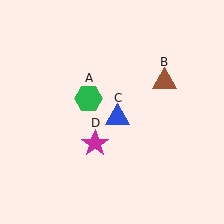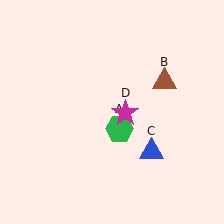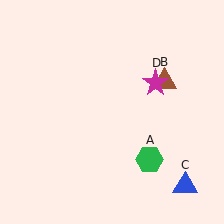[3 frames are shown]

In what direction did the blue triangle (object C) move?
The blue triangle (object C) moved down and to the right.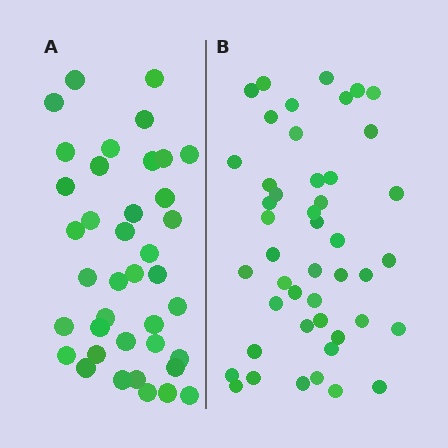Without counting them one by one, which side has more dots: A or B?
Region B (the right region) has more dots.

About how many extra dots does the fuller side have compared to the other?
Region B has roughly 8 or so more dots than region A.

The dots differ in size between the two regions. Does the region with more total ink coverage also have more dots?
No. Region A has more total ink coverage because its dots are larger, but region B actually contains more individual dots. Total area can be misleading — the number of items is what matters here.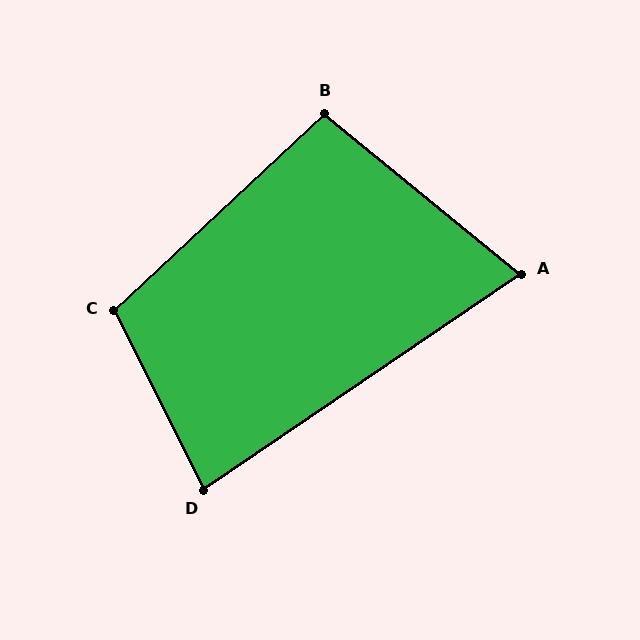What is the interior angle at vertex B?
Approximately 98 degrees (obtuse).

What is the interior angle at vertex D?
Approximately 82 degrees (acute).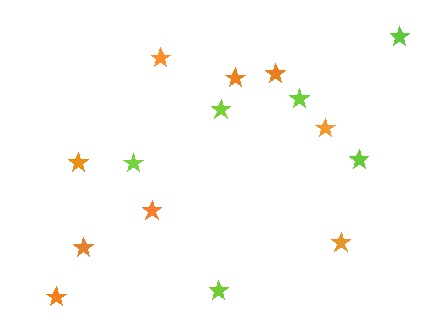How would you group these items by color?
There are 2 groups: one group of orange stars (9) and one group of lime stars (6).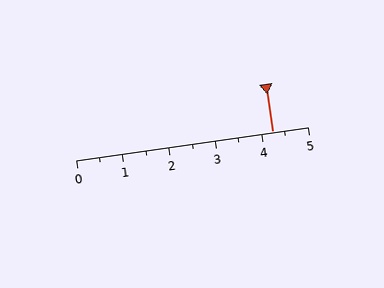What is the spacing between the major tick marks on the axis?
The major ticks are spaced 1 apart.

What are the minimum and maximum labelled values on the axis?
The axis runs from 0 to 5.